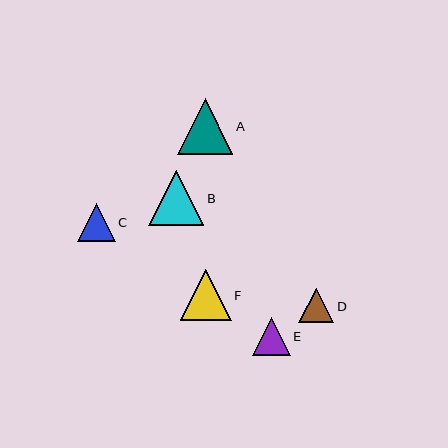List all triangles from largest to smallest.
From largest to smallest: A, B, F, E, C, D.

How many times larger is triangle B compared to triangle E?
Triangle B is approximately 1.5 times the size of triangle E.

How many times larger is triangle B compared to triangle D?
Triangle B is approximately 1.6 times the size of triangle D.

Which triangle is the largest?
Triangle A is the largest with a size of approximately 55 pixels.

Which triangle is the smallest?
Triangle D is the smallest with a size of approximately 35 pixels.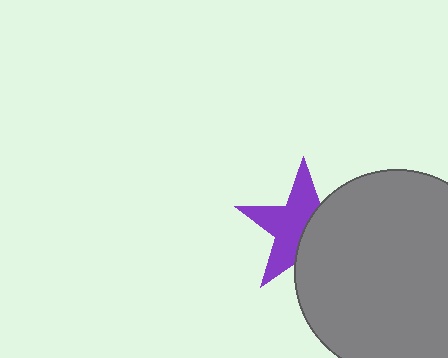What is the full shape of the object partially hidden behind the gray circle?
The partially hidden object is a purple star.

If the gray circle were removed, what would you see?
You would see the complete purple star.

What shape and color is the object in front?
The object in front is a gray circle.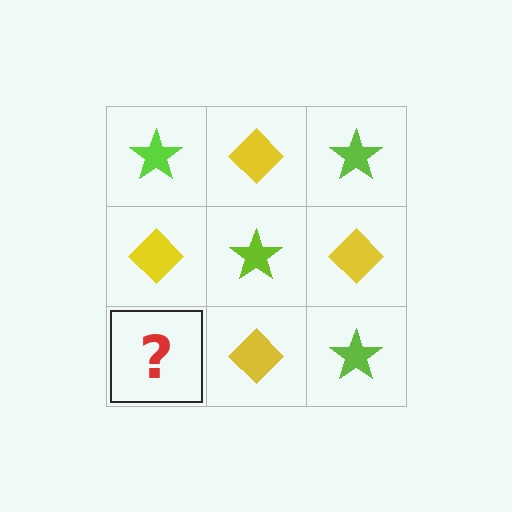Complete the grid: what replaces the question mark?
The question mark should be replaced with a lime star.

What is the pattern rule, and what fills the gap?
The rule is that it alternates lime star and yellow diamond in a checkerboard pattern. The gap should be filled with a lime star.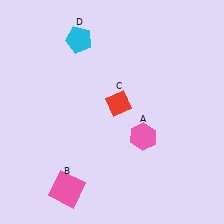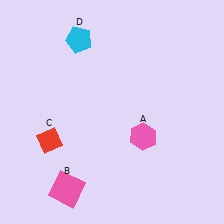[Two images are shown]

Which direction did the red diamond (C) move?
The red diamond (C) moved left.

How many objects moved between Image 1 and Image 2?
1 object moved between the two images.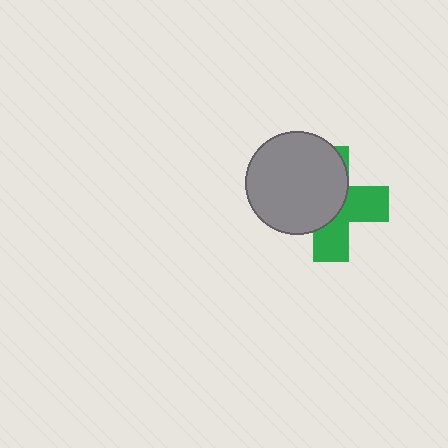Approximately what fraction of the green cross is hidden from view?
Roughly 55% of the green cross is hidden behind the gray circle.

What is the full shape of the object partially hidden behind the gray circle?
The partially hidden object is a green cross.